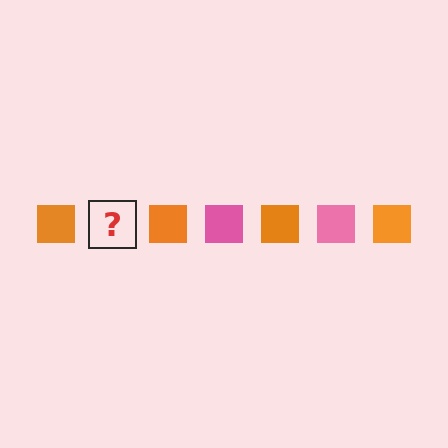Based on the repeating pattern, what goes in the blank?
The blank should be a pink square.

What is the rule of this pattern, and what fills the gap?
The rule is that the pattern cycles through orange, pink squares. The gap should be filled with a pink square.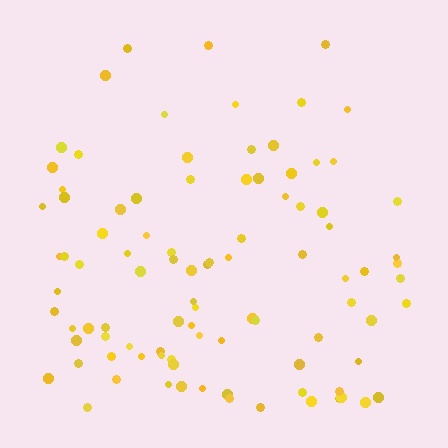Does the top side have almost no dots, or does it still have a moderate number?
Still a moderate number, just noticeably fewer than the bottom.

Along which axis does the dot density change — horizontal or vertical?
Vertical.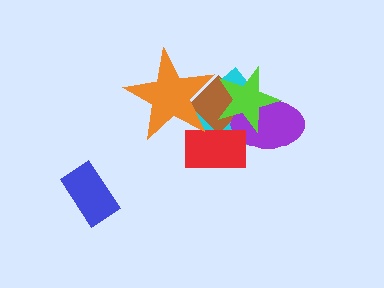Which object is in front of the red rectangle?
The orange star is in front of the red rectangle.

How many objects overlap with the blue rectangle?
0 objects overlap with the blue rectangle.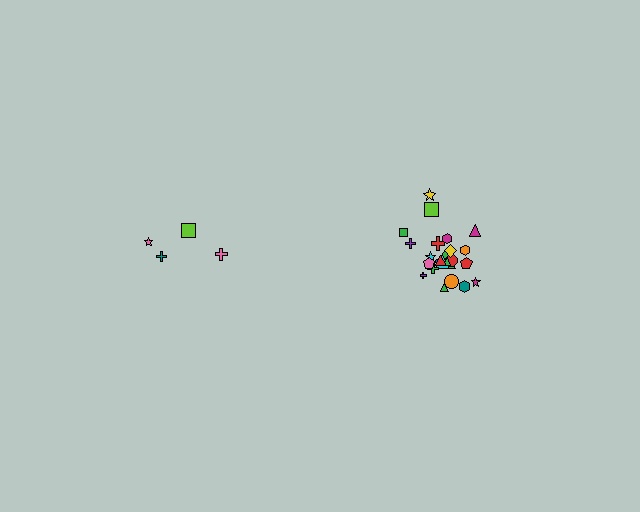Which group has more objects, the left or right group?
The right group.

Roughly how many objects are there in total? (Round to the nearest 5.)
Roughly 30 objects in total.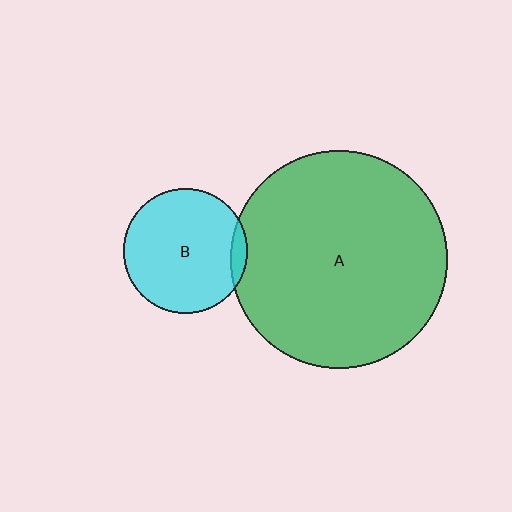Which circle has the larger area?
Circle A (green).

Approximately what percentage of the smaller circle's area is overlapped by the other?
Approximately 5%.